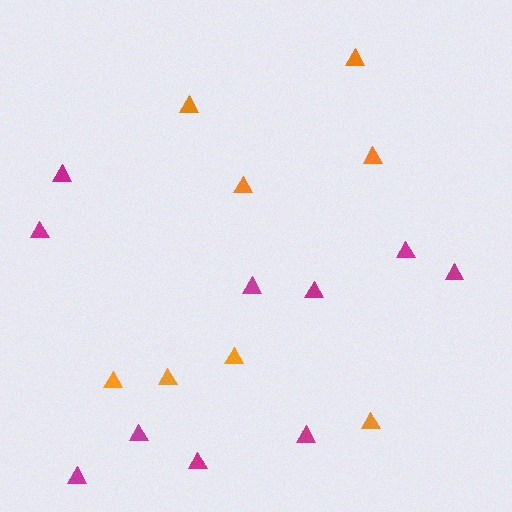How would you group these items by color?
There are 2 groups: one group of orange triangles (8) and one group of magenta triangles (10).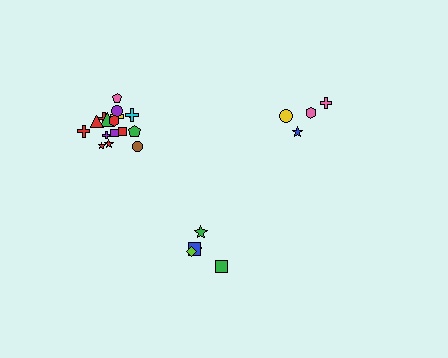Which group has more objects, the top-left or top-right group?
The top-left group.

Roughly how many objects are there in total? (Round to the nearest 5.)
Roughly 25 objects in total.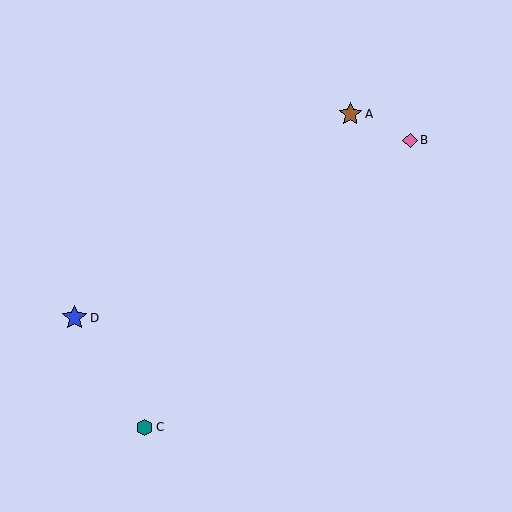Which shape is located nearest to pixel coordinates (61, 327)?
The blue star (labeled D) at (74, 318) is nearest to that location.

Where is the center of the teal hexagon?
The center of the teal hexagon is at (144, 427).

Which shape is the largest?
The blue star (labeled D) is the largest.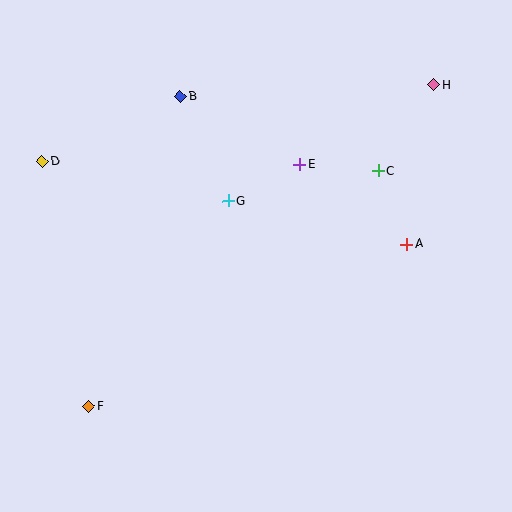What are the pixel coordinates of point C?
Point C is at (378, 171).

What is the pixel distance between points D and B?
The distance between D and B is 153 pixels.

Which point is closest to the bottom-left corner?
Point F is closest to the bottom-left corner.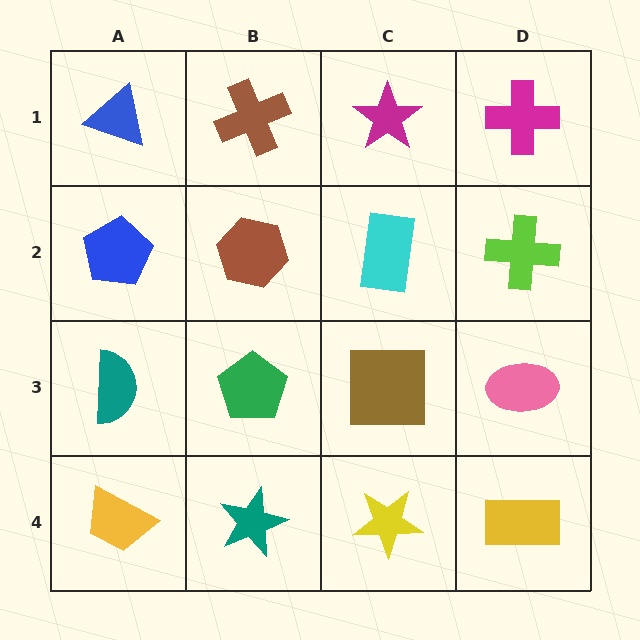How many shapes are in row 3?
4 shapes.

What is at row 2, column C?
A cyan rectangle.